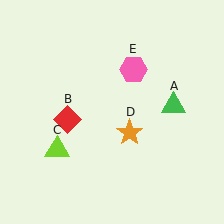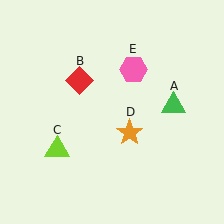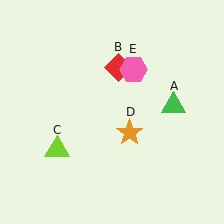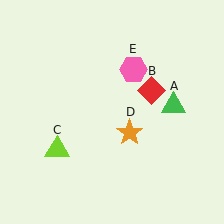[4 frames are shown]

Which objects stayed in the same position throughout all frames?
Green triangle (object A) and lime triangle (object C) and orange star (object D) and pink hexagon (object E) remained stationary.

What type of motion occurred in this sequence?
The red diamond (object B) rotated clockwise around the center of the scene.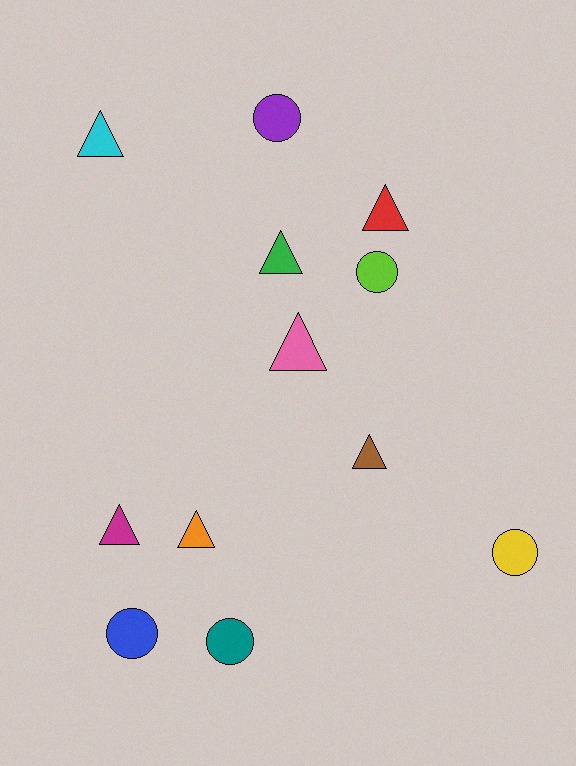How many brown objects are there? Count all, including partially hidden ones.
There is 1 brown object.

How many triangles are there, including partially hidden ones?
There are 7 triangles.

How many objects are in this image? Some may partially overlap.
There are 12 objects.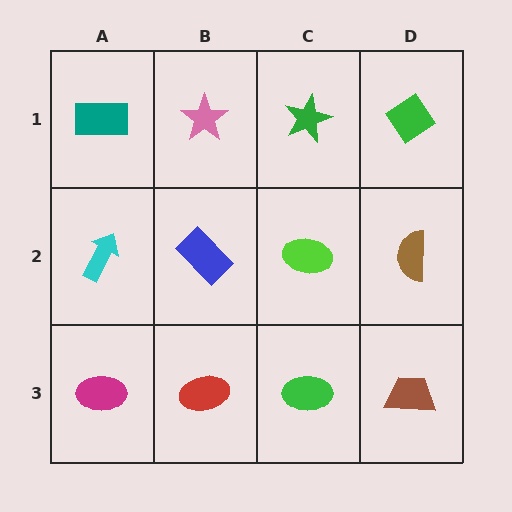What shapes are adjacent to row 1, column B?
A blue rectangle (row 2, column B), a teal rectangle (row 1, column A), a green star (row 1, column C).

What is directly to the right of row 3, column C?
A brown trapezoid.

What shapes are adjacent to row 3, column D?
A brown semicircle (row 2, column D), a green ellipse (row 3, column C).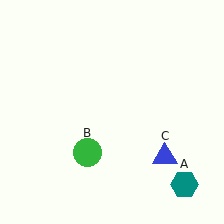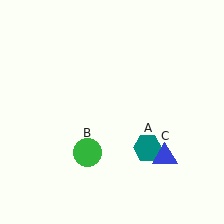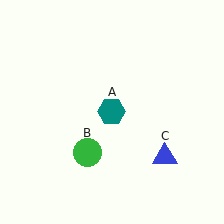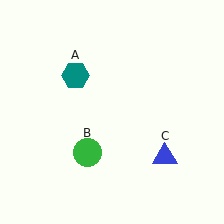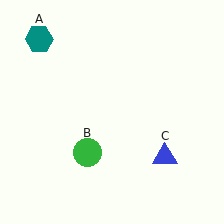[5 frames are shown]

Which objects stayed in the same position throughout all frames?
Green circle (object B) and blue triangle (object C) remained stationary.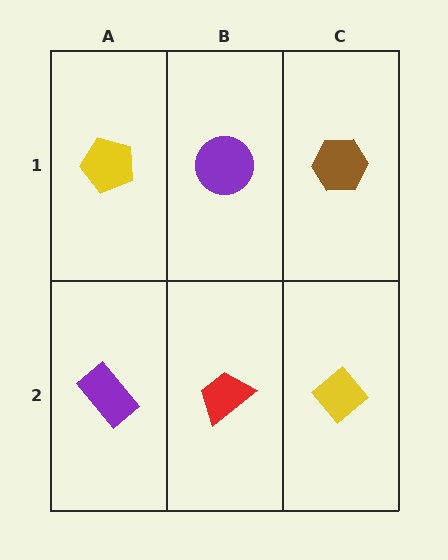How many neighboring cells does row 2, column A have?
2.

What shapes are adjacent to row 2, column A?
A yellow pentagon (row 1, column A), a red trapezoid (row 2, column B).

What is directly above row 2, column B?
A purple circle.